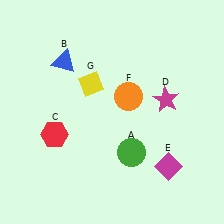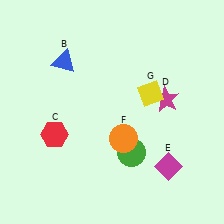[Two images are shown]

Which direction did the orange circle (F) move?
The orange circle (F) moved down.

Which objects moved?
The objects that moved are: the orange circle (F), the yellow diamond (G).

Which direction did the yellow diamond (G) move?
The yellow diamond (G) moved right.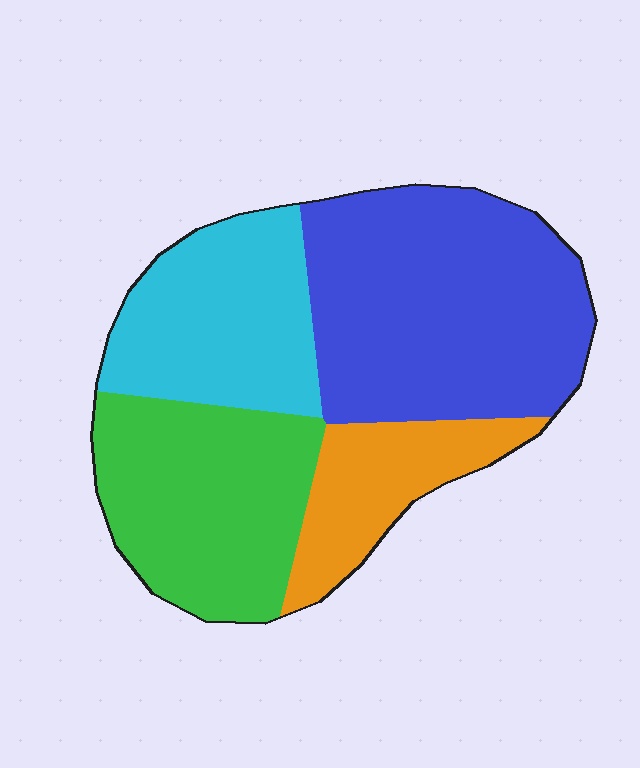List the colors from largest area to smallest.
From largest to smallest: blue, green, cyan, orange.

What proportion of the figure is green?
Green takes up between a sixth and a third of the figure.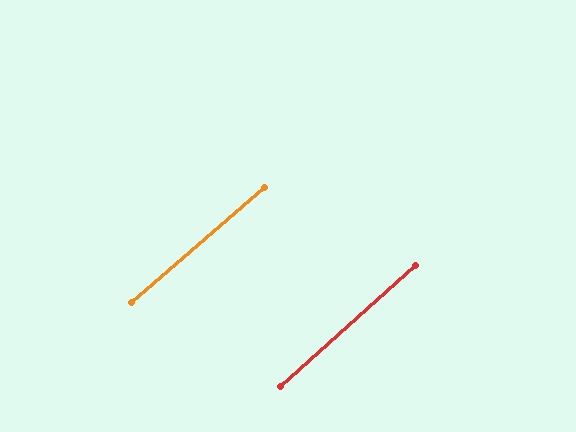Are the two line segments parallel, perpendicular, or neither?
Parallel — their directions differ by only 1.0°.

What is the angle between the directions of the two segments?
Approximately 1 degree.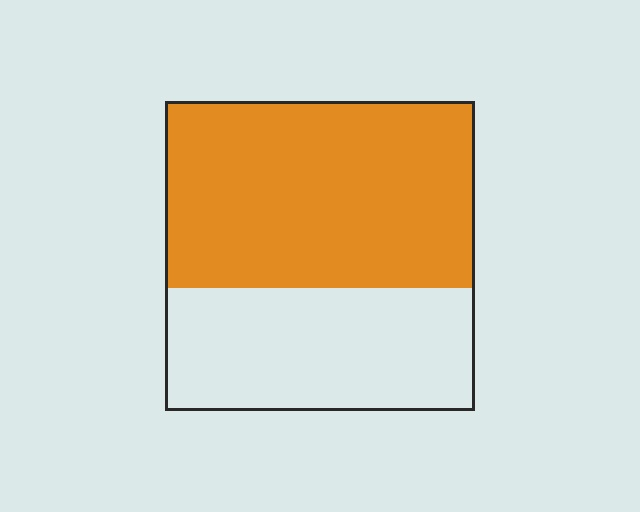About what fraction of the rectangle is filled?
About three fifths (3/5).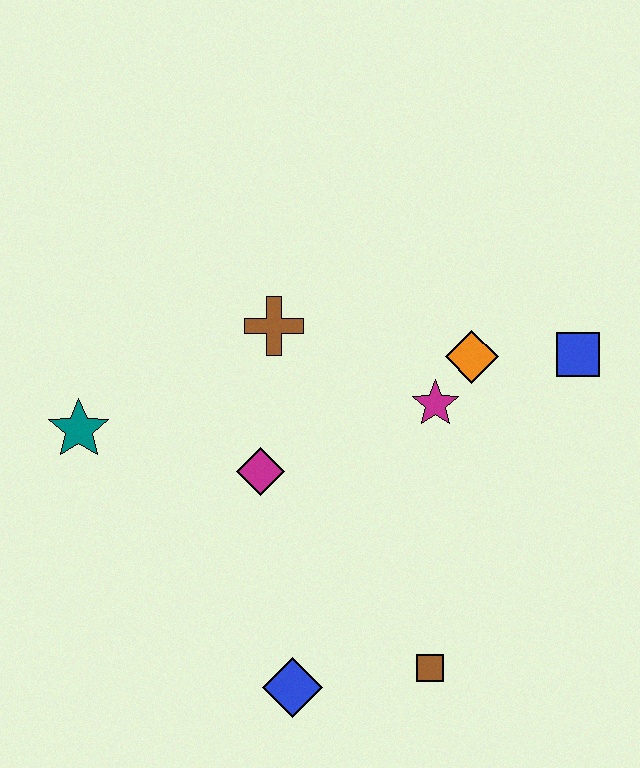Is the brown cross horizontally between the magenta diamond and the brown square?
Yes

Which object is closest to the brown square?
The blue diamond is closest to the brown square.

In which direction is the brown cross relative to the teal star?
The brown cross is to the right of the teal star.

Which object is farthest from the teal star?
The blue square is farthest from the teal star.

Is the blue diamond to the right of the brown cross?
Yes